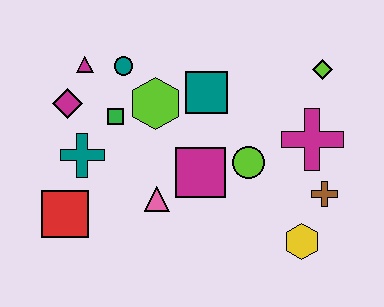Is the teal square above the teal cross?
Yes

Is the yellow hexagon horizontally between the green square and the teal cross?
No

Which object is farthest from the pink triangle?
The lime diamond is farthest from the pink triangle.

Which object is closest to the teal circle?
The magenta triangle is closest to the teal circle.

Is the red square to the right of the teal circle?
No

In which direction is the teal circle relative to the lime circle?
The teal circle is to the left of the lime circle.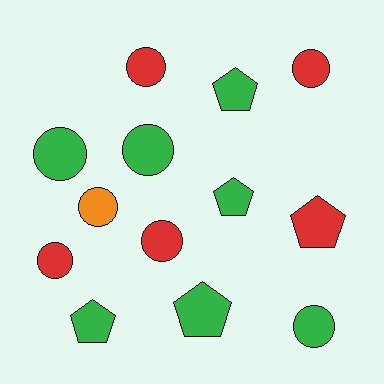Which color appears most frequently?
Green, with 7 objects.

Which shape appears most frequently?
Circle, with 8 objects.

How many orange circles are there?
There is 1 orange circle.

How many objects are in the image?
There are 13 objects.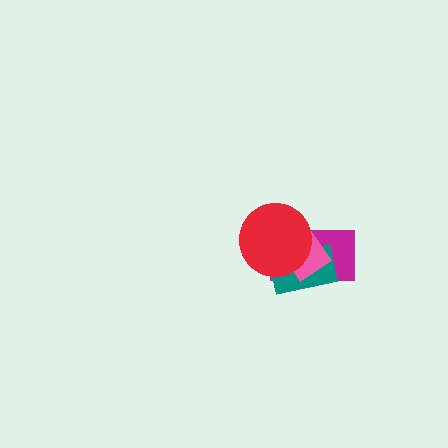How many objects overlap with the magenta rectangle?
3 objects overlap with the magenta rectangle.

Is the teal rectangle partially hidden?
Yes, it is partially covered by another shape.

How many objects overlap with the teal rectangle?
3 objects overlap with the teal rectangle.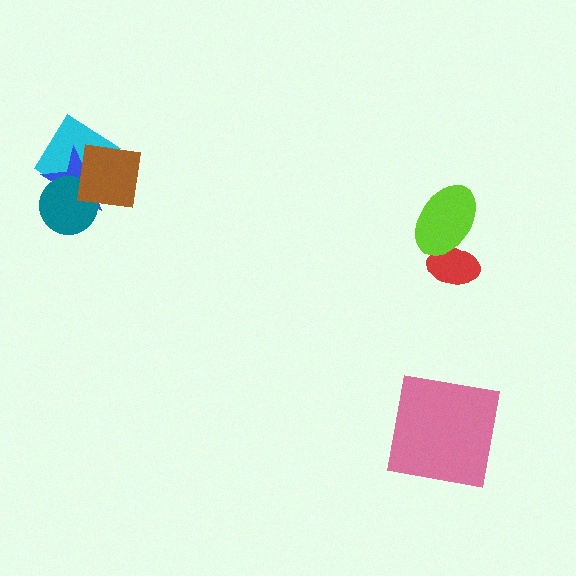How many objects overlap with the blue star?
3 objects overlap with the blue star.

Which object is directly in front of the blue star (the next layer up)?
The teal circle is directly in front of the blue star.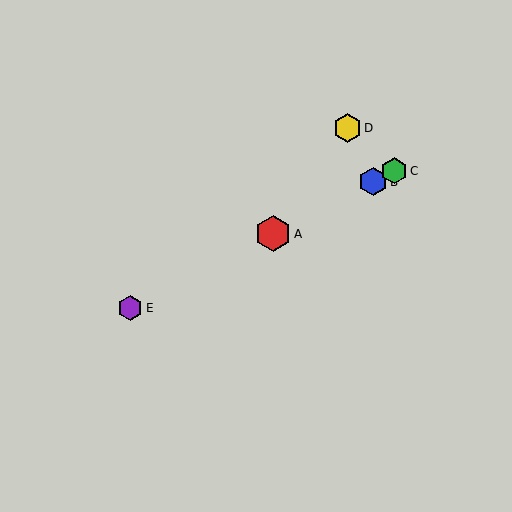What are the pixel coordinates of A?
Object A is at (273, 234).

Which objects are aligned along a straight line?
Objects A, B, C, E are aligned along a straight line.